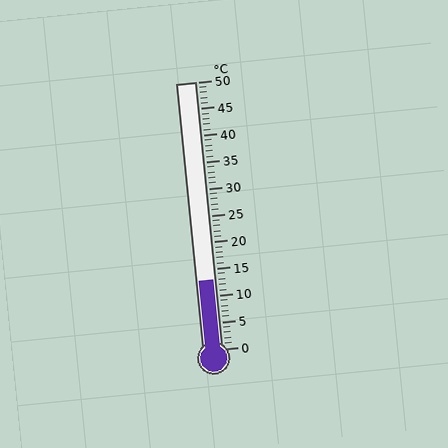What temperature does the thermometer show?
The thermometer shows approximately 13°C.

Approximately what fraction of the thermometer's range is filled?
The thermometer is filled to approximately 25% of its range.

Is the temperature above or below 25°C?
The temperature is below 25°C.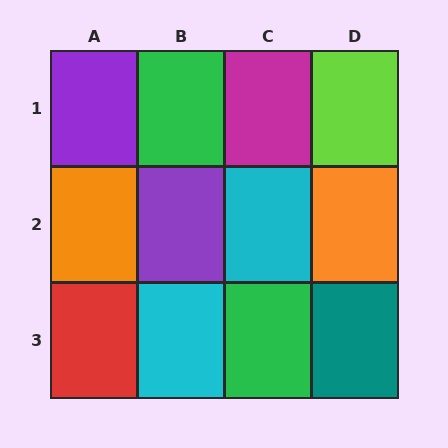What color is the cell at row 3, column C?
Green.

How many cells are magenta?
1 cell is magenta.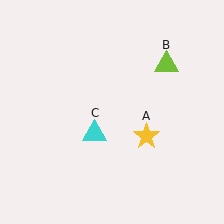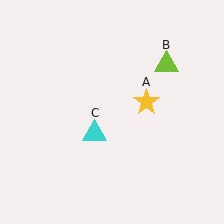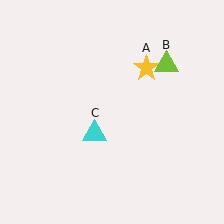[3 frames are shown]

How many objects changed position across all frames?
1 object changed position: yellow star (object A).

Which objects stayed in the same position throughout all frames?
Lime triangle (object B) and cyan triangle (object C) remained stationary.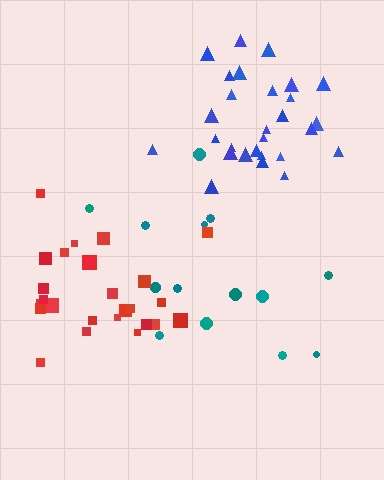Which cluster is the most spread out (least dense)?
Teal.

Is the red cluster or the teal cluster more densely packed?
Red.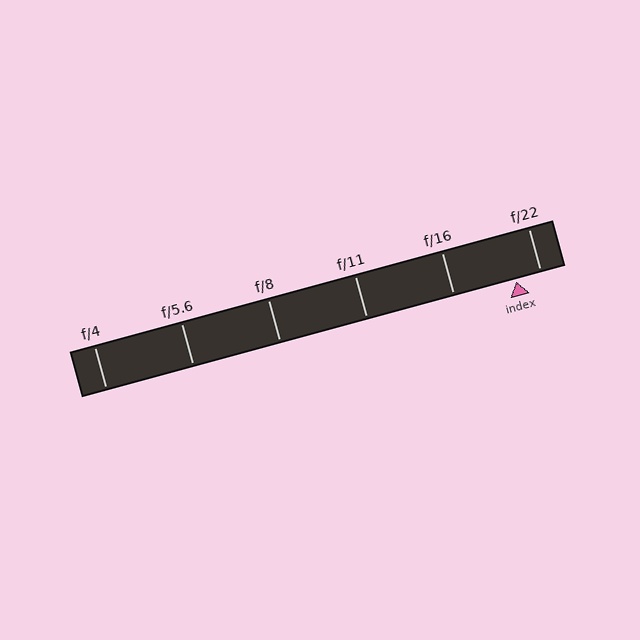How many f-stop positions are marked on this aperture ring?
There are 6 f-stop positions marked.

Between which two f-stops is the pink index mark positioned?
The index mark is between f/16 and f/22.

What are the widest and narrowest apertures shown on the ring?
The widest aperture shown is f/4 and the narrowest is f/22.